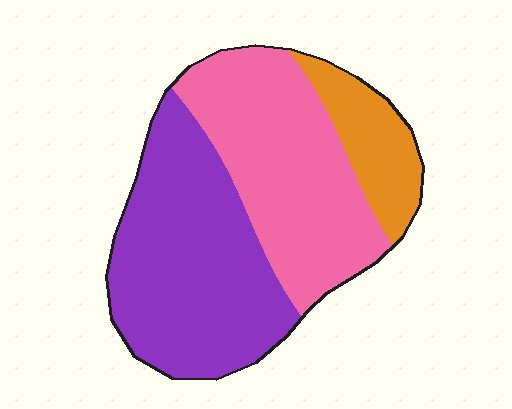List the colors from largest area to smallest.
From largest to smallest: purple, pink, orange.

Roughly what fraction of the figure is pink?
Pink covers about 40% of the figure.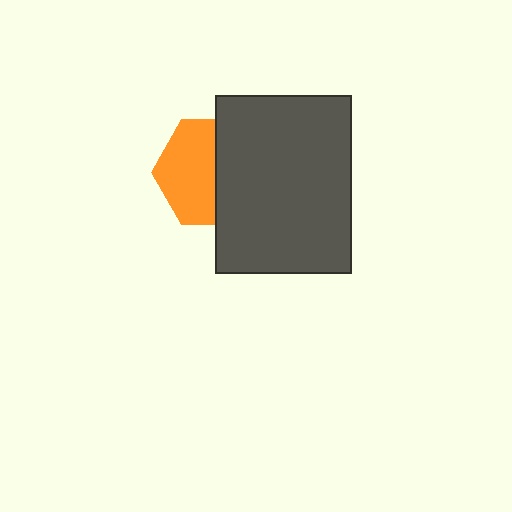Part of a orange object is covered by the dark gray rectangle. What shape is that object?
It is a hexagon.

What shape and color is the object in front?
The object in front is a dark gray rectangle.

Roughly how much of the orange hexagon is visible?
About half of it is visible (roughly 54%).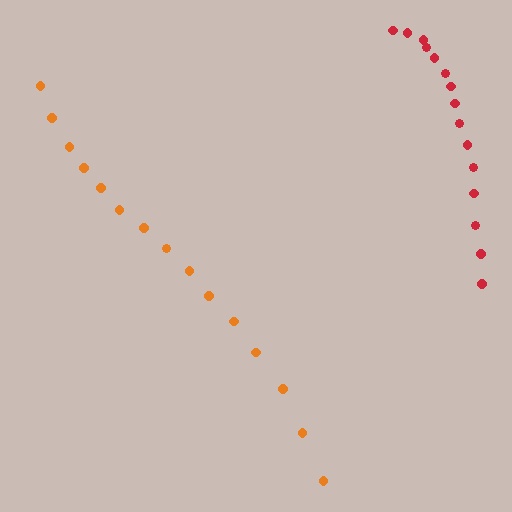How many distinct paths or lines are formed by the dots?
There are 2 distinct paths.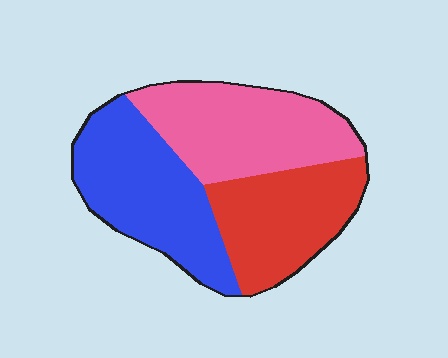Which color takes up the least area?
Red, at roughly 30%.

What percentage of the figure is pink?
Pink takes up between a quarter and a half of the figure.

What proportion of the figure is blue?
Blue covers 36% of the figure.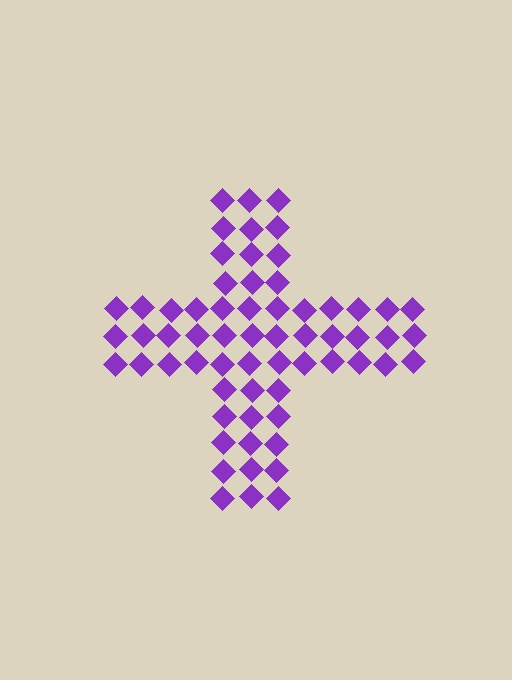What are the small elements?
The small elements are diamonds.